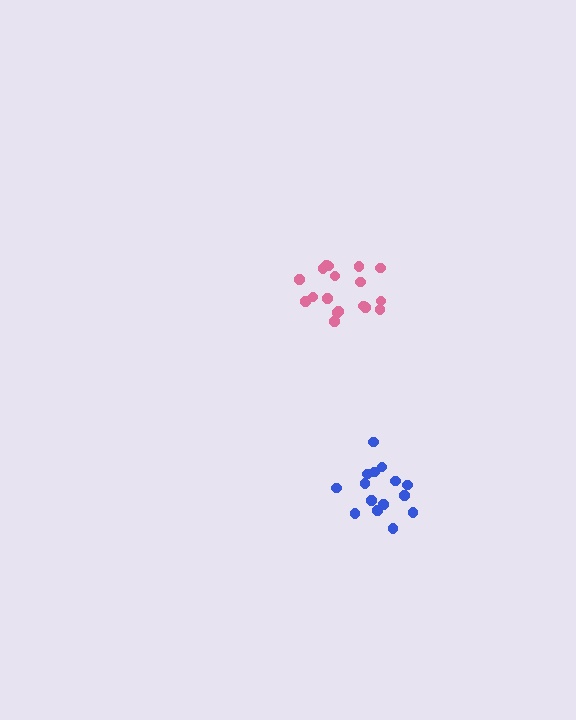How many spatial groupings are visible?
There are 2 spatial groupings.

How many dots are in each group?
Group 1: 15 dots, Group 2: 18 dots (33 total).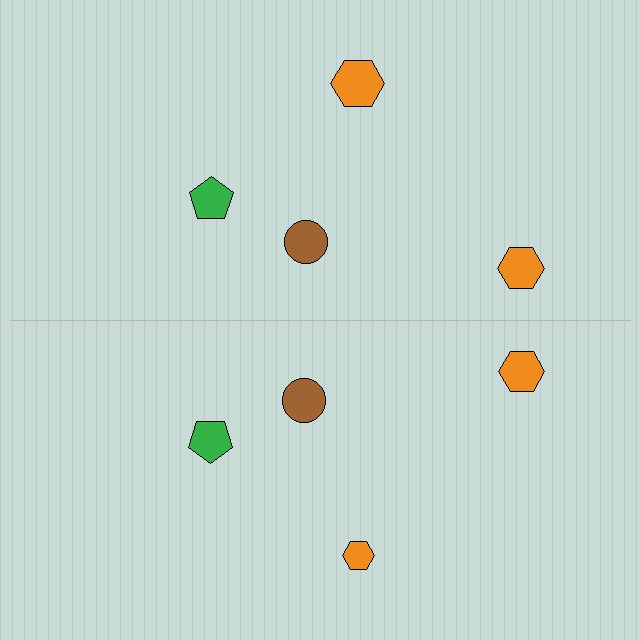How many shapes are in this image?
There are 8 shapes in this image.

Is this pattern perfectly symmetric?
No, the pattern is not perfectly symmetric. The orange hexagon on the bottom side has a different size than its mirror counterpart.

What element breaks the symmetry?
The orange hexagon on the bottom side has a different size than its mirror counterpart.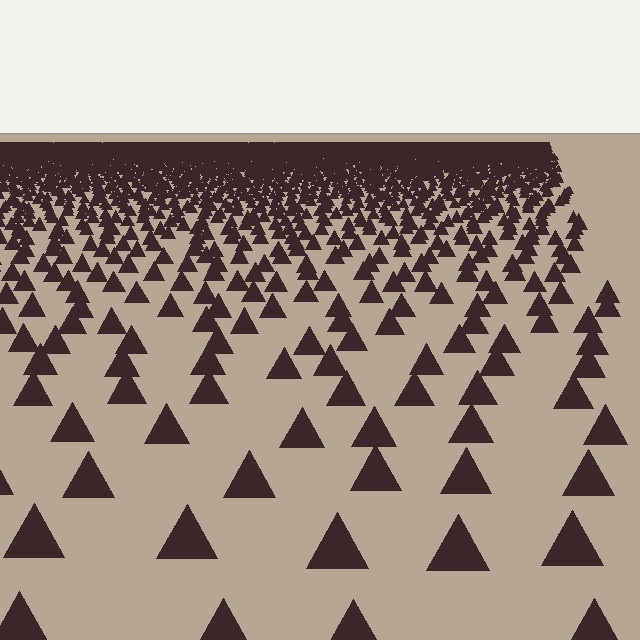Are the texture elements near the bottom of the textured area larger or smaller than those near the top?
Larger. Near the bottom, elements are closer to the viewer and appear at a bigger on-screen size.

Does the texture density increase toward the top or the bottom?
Density increases toward the top.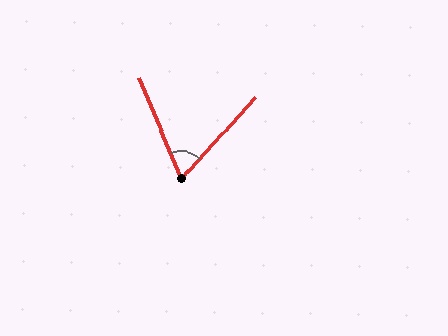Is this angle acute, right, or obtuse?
It is acute.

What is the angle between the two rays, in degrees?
Approximately 65 degrees.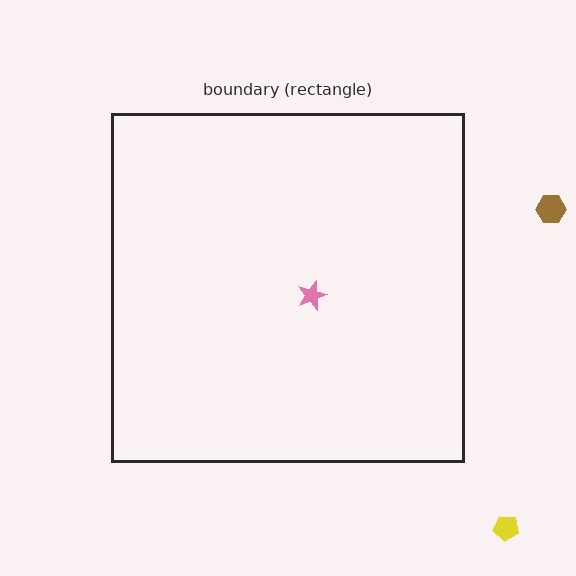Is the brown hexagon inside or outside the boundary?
Outside.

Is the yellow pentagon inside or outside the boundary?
Outside.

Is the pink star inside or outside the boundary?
Inside.